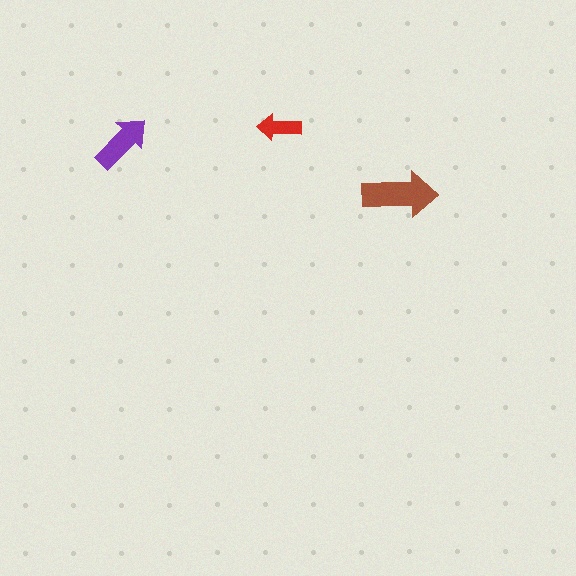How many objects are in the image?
There are 3 objects in the image.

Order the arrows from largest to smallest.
the brown one, the purple one, the red one.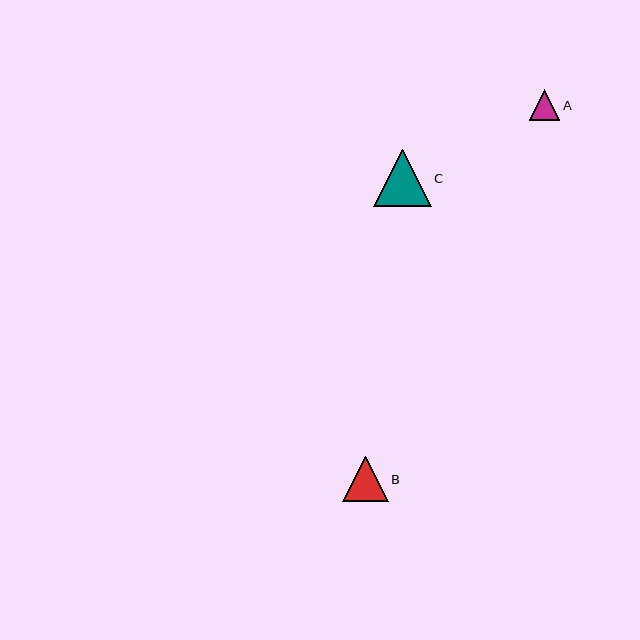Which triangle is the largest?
Triangle C is the largest with a size of approximately 58 pixels.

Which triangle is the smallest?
Triangle A is the smallest with a size of approximately 30 pixels.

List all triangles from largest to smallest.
From largest to smallest: C, B, A.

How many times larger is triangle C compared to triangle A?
Triangle C is approximately 1.9 times the size of triangle A.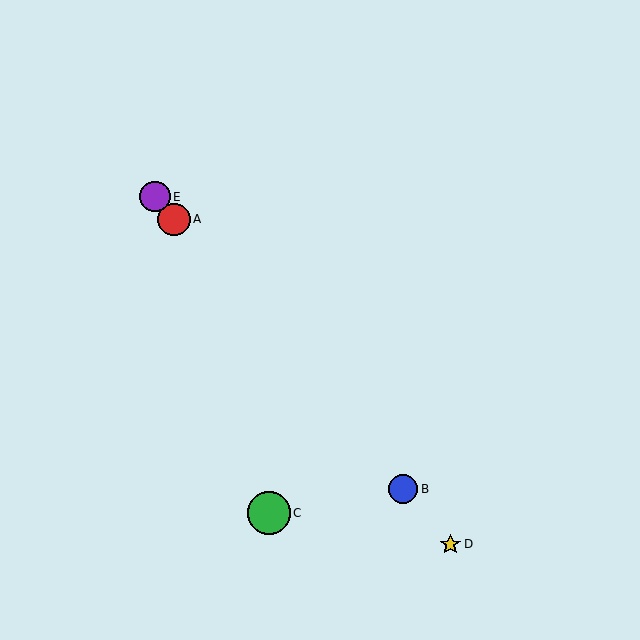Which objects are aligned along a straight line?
Objects A, B, D, E are aligned along a straight line.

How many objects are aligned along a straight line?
4 objects (A, B, D, E) are aligned along a straight line.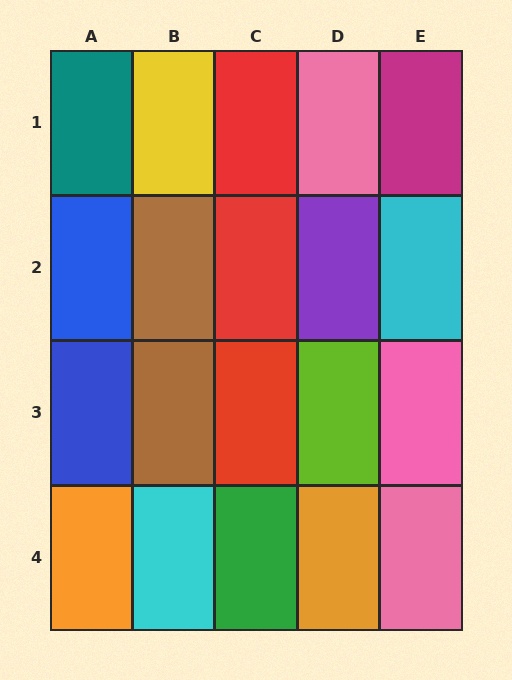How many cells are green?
1 cell is green.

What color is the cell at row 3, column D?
Lime.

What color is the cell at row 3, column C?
Red.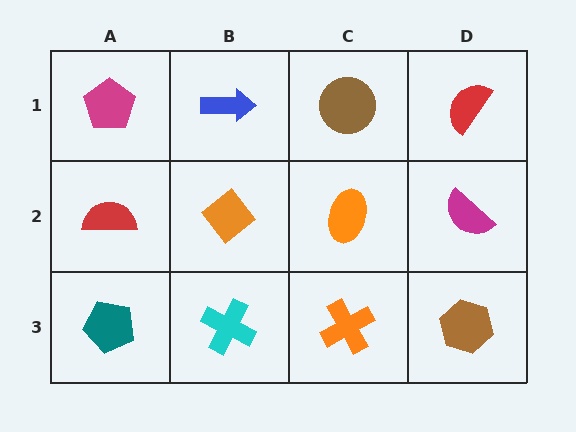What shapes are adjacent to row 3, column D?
A magenta semicircle (row 2, column D), an orange cross (row 3, column C).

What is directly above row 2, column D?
A red semicircle.